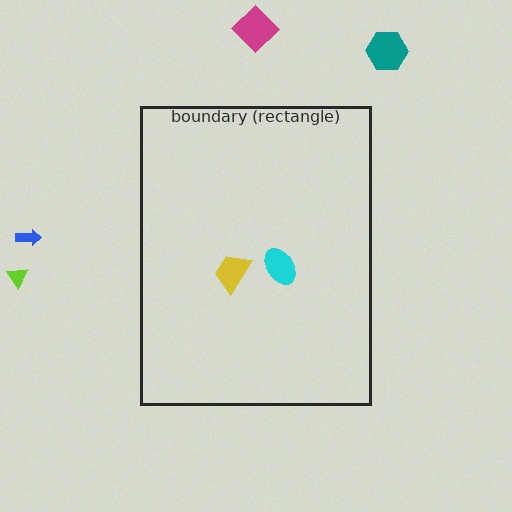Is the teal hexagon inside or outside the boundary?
Outside.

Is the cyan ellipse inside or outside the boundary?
Inside.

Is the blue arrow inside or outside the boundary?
Outside.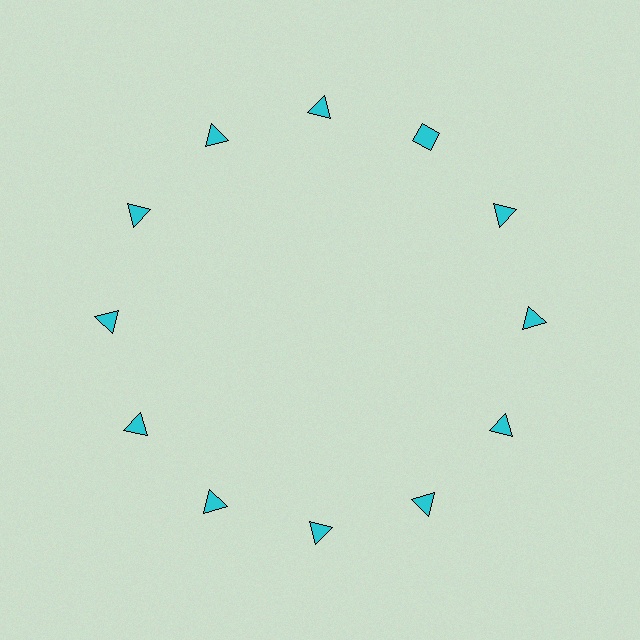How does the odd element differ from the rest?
It has a different shape: diamond instead of triangle.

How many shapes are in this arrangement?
There are 12 shapes arranged in a ring pattern.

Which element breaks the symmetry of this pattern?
The cyan diamond at roughly the 1 o'clock position breaks the symmetry. All other shapes are cyan triangles.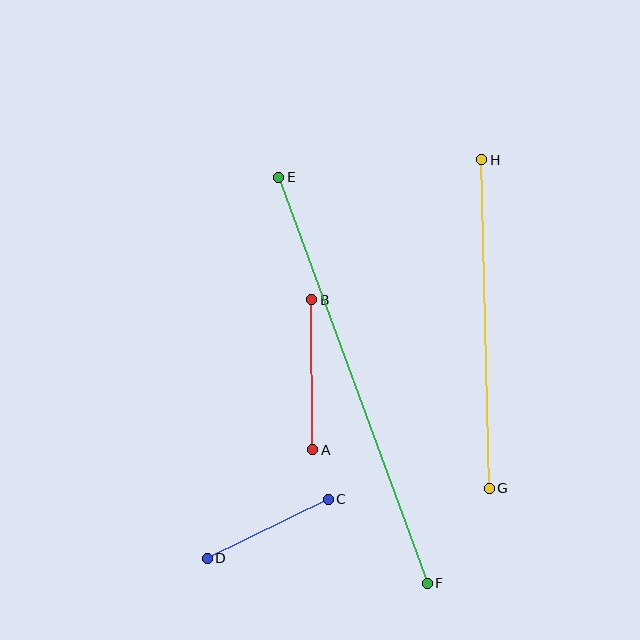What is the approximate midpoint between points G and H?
The midpoint is at approximately (485, 324) pixels.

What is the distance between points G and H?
The distance is approximately 329 pixels.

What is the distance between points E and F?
The distance is approximately 432 pixels.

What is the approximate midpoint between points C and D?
The midpoint is at approximately (268, 529) pixels.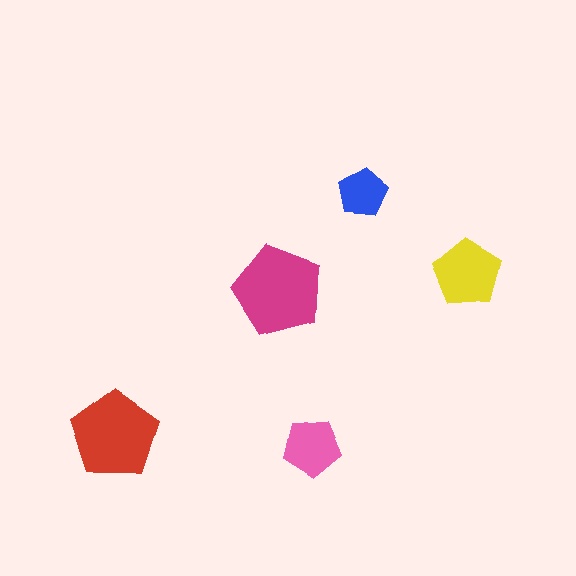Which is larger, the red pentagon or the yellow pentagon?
The red one.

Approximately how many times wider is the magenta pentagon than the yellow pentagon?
About 1.5 times wider.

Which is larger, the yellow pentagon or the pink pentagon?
The yellow one.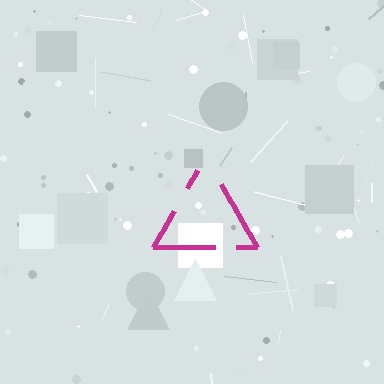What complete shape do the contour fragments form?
The contour fragments form a triangle.